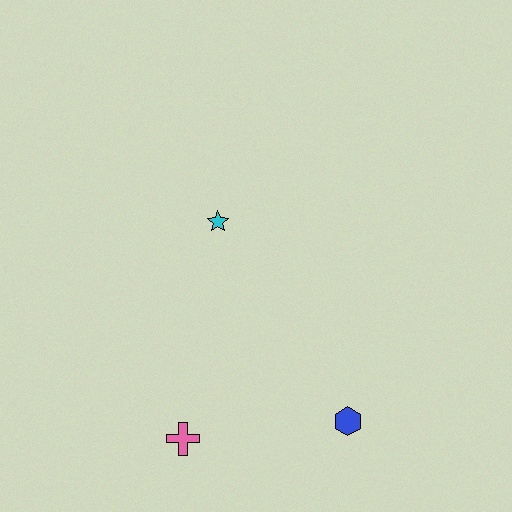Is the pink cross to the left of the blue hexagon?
Yes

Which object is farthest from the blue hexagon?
The cyan star is farthest from the blue hexagon.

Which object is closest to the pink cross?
The blue hexagon is closest to the pink cross.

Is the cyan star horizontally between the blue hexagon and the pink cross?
Yes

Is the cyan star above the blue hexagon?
Yes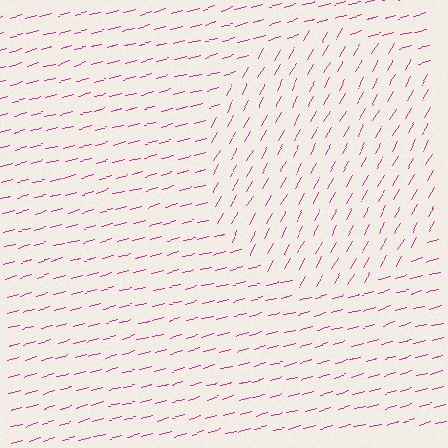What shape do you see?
I see a circle.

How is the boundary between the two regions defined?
The boundary is defined purely by a change in line orientation (approximately 45 degrees difference). All lines are the same color and thickness.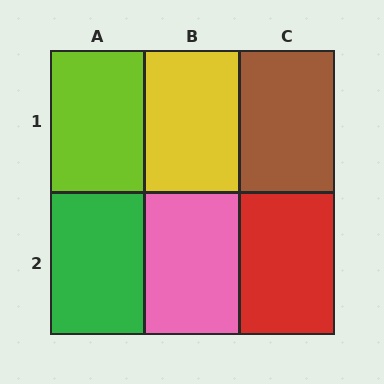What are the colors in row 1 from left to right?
Lime, yellow, brown.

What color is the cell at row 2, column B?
Pink.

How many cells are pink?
1 cell is pink.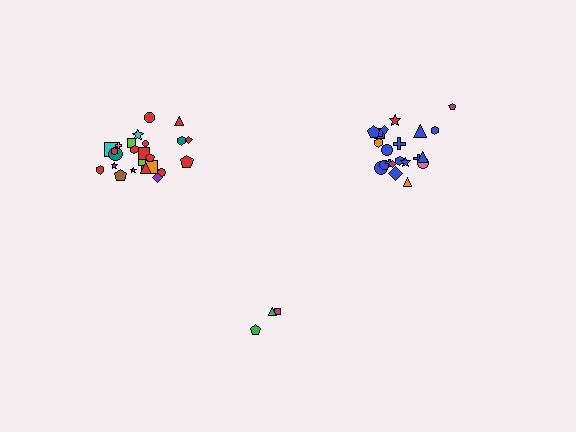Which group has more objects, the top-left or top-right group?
The top-left group.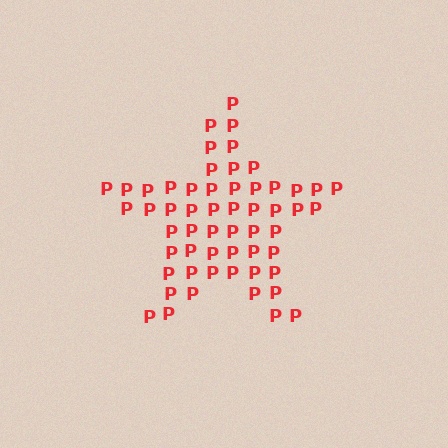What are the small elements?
The small elements are letter P's.